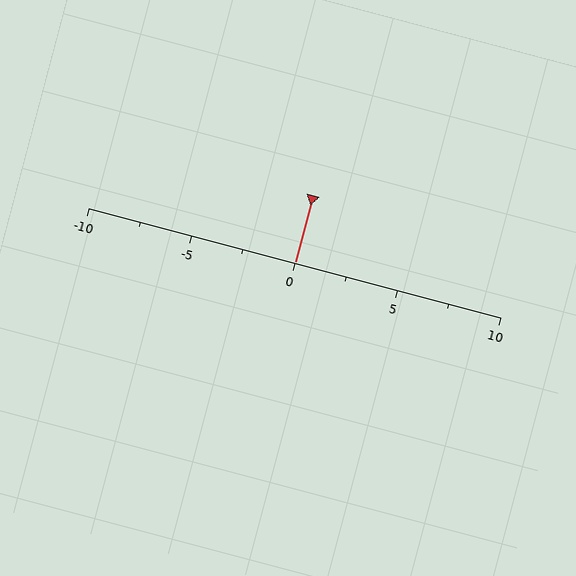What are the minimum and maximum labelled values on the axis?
The axis runs from -10 to 10.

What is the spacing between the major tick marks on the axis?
The major ticks are spaced 5 apart.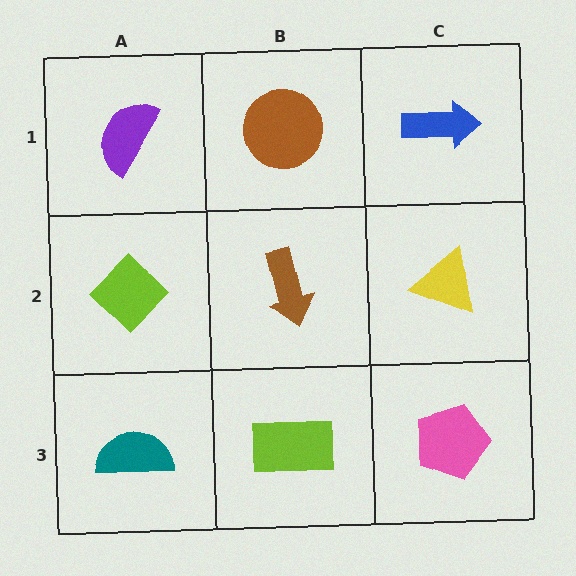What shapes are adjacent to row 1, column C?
A yellow triangle (row 2, column C), a brown circle (row 1, column B).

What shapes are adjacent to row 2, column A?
A purple semicircle (row 1, column A), a teal semicircle (row 3, column A), a brown arrow (row 2, column B).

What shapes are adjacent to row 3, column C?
A yellow triangle (row 2, column C), a lime rectangle (row 3, column B).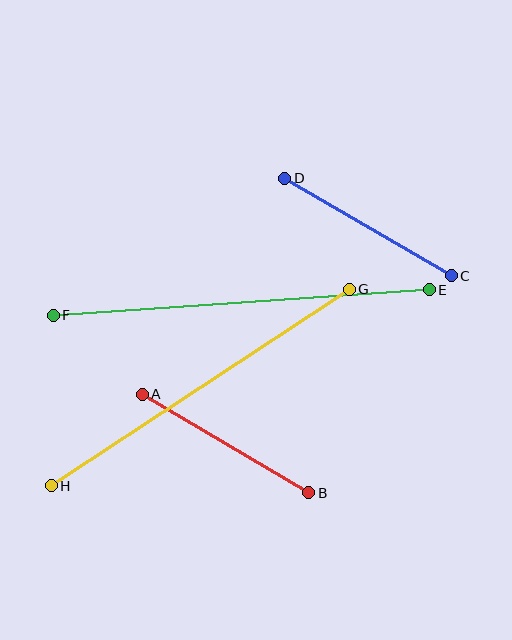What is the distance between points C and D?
The distance is approximately 193 pixels.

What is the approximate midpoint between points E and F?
The midpoint is at approximately (241, 303) pixels.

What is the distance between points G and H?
The distance is approximately 357 pixels.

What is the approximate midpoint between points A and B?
The midpoint is at approximately (225, 444) pixels.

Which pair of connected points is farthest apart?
Points E and F are farthest apart.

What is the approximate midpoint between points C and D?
The midpoint is at approximately (368, 227) pixels.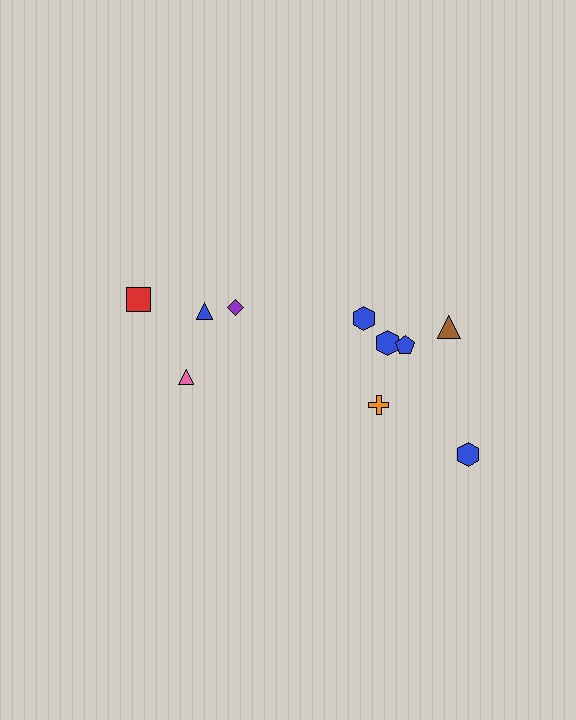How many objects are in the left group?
There are 4 objects.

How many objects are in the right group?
There are 6 objects.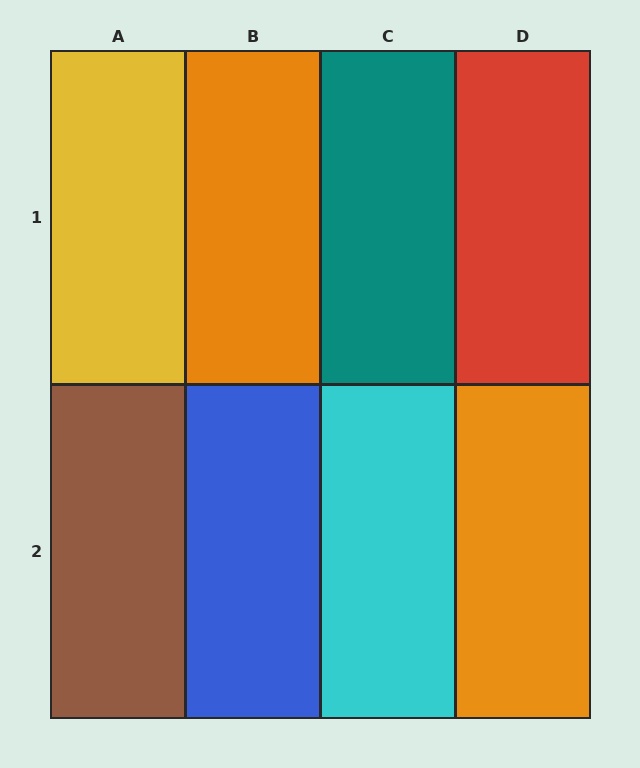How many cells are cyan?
1 cell is cyan.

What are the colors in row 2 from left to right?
Brown, blue, cyan, orange.